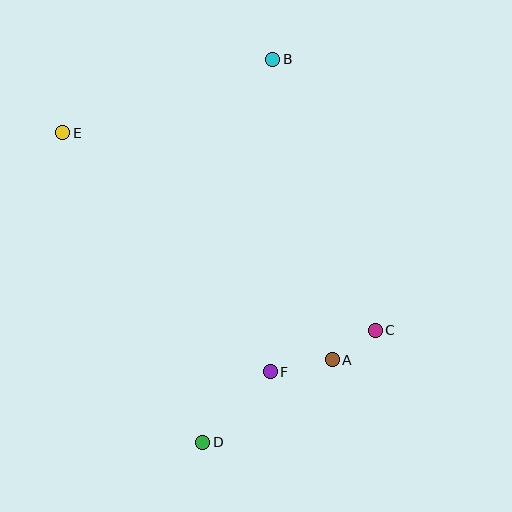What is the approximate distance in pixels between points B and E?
The distance between B and E is approximately 223 pixels.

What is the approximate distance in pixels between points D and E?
The distance between D and E is approximately 339 pixels.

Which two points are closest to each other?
Points A and C are closest to each other.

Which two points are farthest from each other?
Points B and D are farthest from each other.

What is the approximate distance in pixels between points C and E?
The distance between C and E is approximately 370 pixels.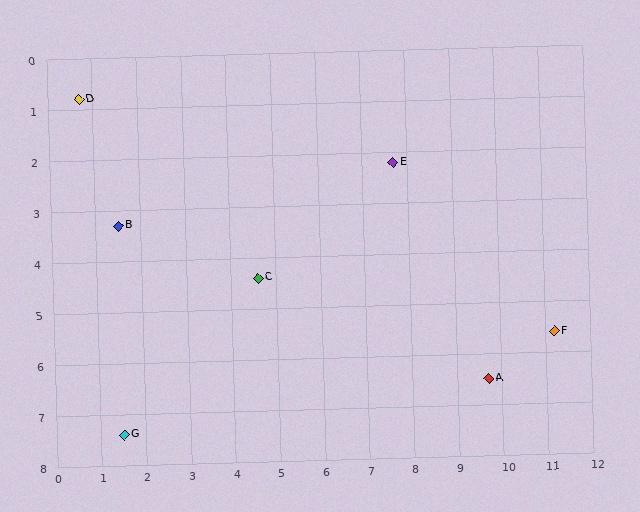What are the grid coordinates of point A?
Point A is at approximately (9.7, 6.5).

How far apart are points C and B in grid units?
Points C and B are about 3.3 grid units apart.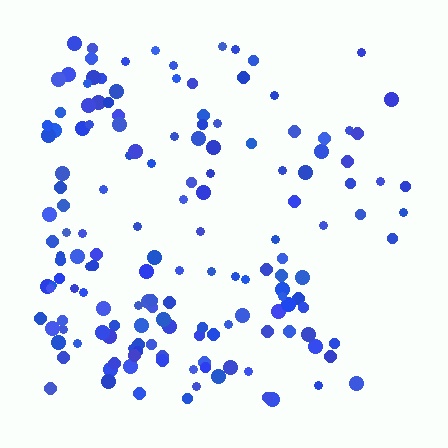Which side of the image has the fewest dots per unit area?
The right.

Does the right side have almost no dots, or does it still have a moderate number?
Still a moderate number, just noticeably fewer than the left.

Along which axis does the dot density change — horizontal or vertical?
Horizontal.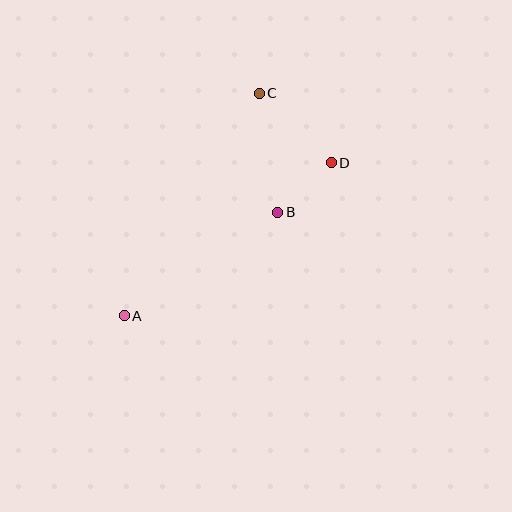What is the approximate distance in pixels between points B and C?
The distance between B and C is approximately 121 pixels.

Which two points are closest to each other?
Points B and D are closest to each other.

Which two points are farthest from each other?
Points A and C are farthest from each other.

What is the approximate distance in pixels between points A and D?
The distance between A and D is approximately 257 pixels.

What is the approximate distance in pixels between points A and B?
The distance between A and B is approximately 185 pixels.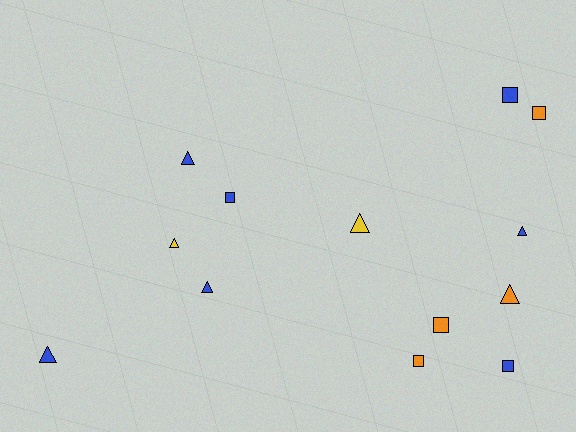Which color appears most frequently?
Blue, with 7 objects.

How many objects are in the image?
There are 13 objects.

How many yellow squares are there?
There are no yellow squares.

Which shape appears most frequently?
Triangle, with 7 objects.